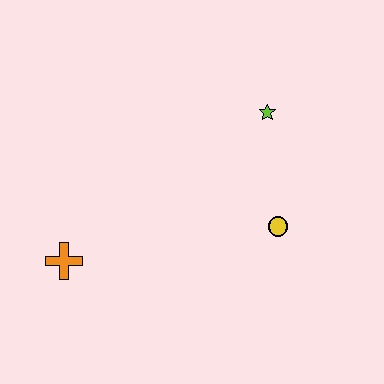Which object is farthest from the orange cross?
The lime star is farthest from the orange cross.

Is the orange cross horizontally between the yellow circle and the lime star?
No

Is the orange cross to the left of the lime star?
Yes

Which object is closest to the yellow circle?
The lime star is closest to the yellow circle.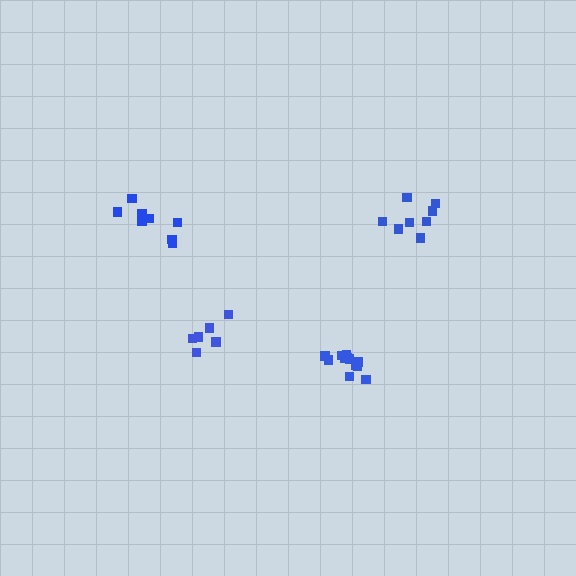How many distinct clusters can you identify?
There are 4 distinct clusters.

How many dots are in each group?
Group 1: 8 dots, Group 2: 6 dots, Group 3: 8 dots, Group 4: 12 dots (34 total).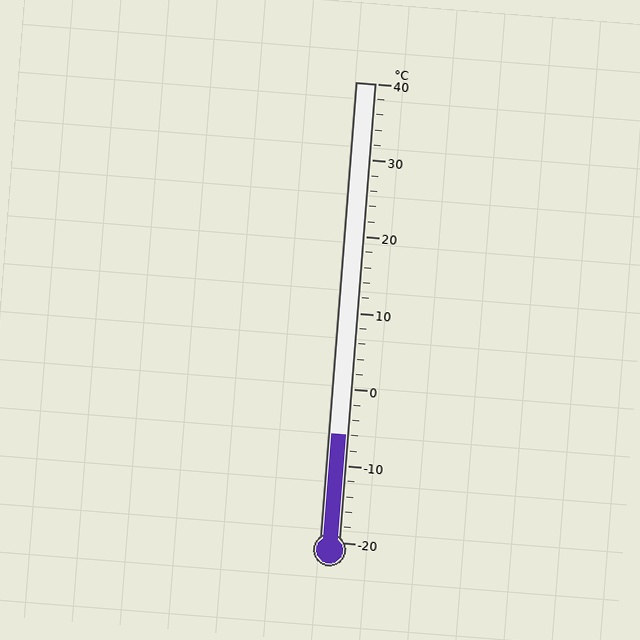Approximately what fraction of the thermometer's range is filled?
The thermometer is filled to approximately 25% of its range.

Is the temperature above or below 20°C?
The temperature is below 20°C.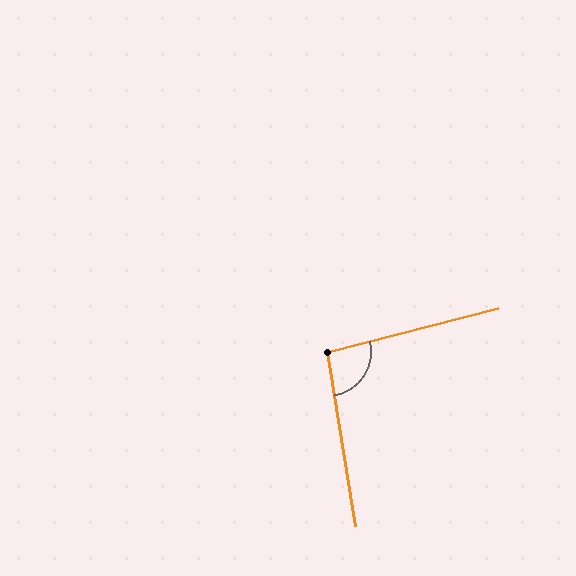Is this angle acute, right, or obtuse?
It is obtuse.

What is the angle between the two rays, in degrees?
Approximately 95 degrees.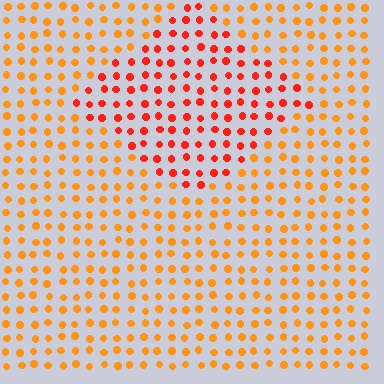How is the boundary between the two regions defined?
The boundary is defined purely by a slight shift in hue (about 30 degrees). Spacing, size, and orientation are identical on both sides.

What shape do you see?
I see a diamond.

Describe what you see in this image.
The image is filled with small orange elements in a uniform arrangement. A diamond-shaped region is visible where the elements are tinted to a slightly different hue, forming a subtle color boundary.